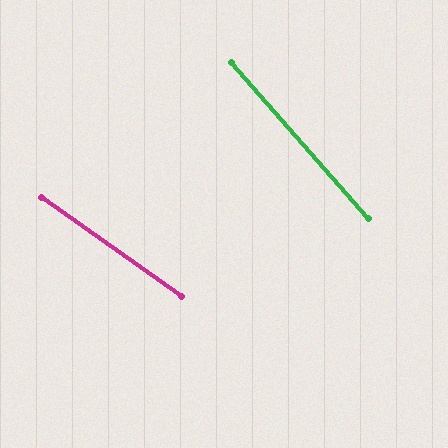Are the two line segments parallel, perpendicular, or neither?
Neither parallel nor perpendicular — they differ by about 13°.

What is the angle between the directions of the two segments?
Approximately 13 degrees.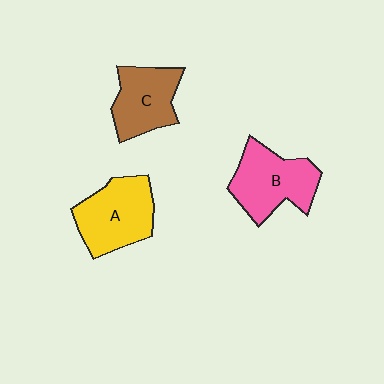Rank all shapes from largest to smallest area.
From largest to smallest: B (pink), A (yellow), C (brown).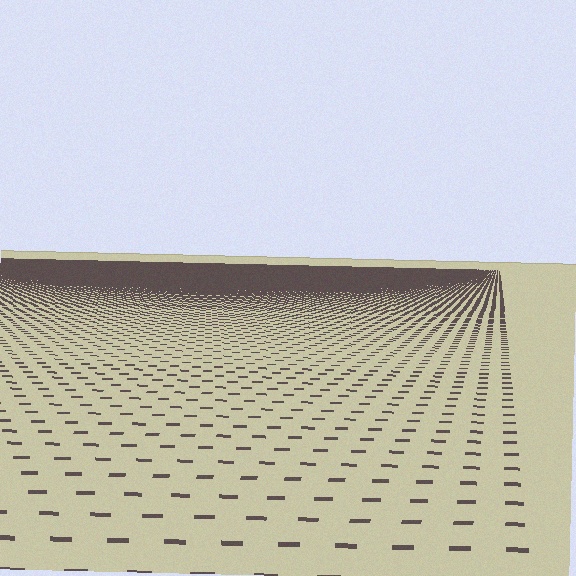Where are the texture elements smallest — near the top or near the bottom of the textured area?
Near the top.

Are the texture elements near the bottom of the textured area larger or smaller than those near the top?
Larger. Near the bottom, elements are closer to the viewer and appear at a bigger on-screen size.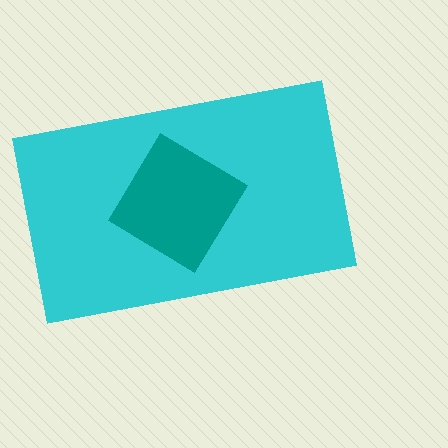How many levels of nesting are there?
2.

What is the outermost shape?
The cyan rectangle.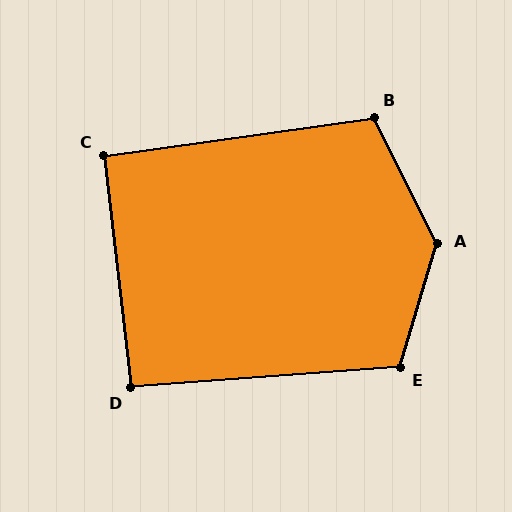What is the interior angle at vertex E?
Approximately 111 degrees (obtuse).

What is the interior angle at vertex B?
Approximately 109 degrees (obtuse).